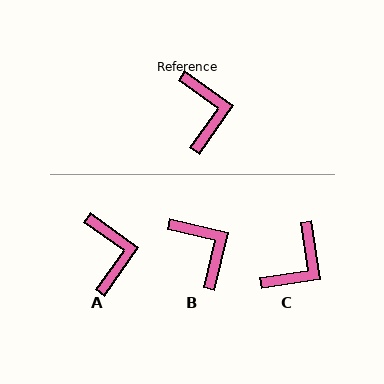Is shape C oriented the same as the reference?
No, it is off by about 46 degrees.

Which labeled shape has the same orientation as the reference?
A.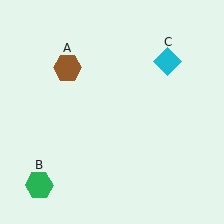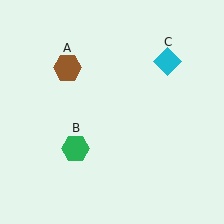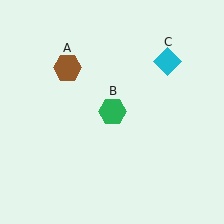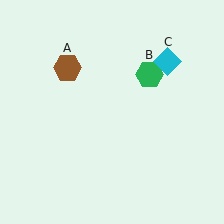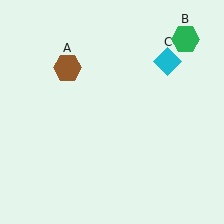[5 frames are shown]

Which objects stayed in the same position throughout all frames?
Brown hexagon (object A) and cyan diamond (object C) remained stationary.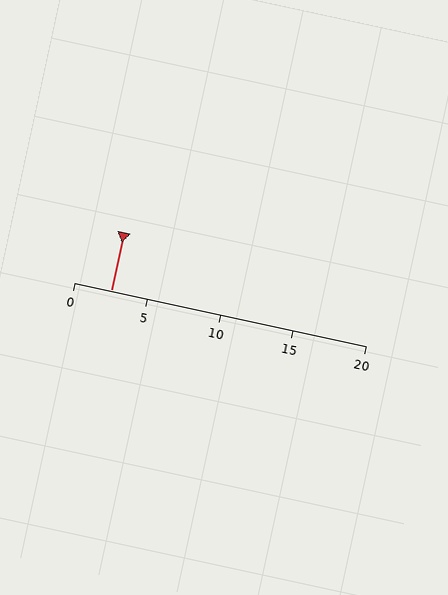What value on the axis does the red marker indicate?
The marker indicates approximately 2.5.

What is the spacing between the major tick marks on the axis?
The major ticks are spaced 5 apart.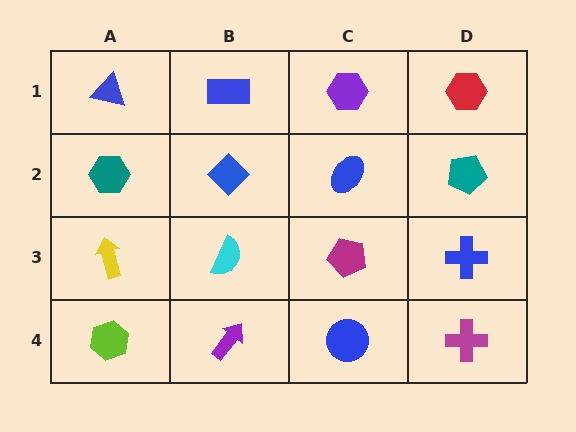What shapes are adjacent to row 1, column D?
A teal pentagon (row 2, column D), a purple hexagon (row 1, column C).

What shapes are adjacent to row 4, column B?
A cyan semicircle (row 3, column B), a lime hexagon (row 4, column A), a blue circle (row 4, column C).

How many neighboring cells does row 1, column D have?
2.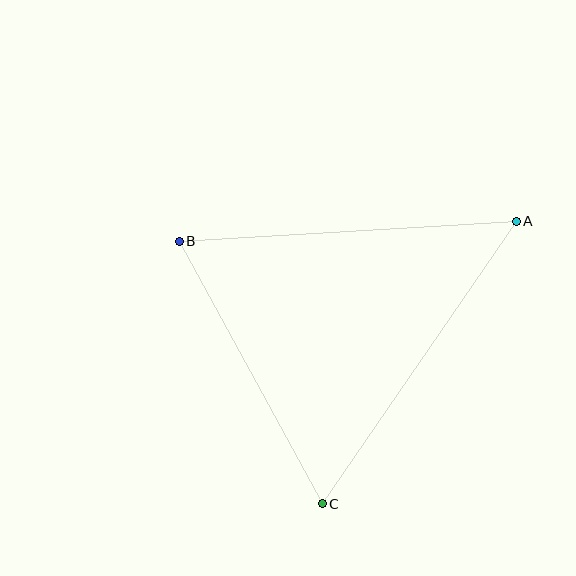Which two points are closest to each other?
Points B and C are closest to each other.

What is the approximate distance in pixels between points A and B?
The distance between A and B is approximately 337 pixels.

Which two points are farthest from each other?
Points A and C are farthest from each other.